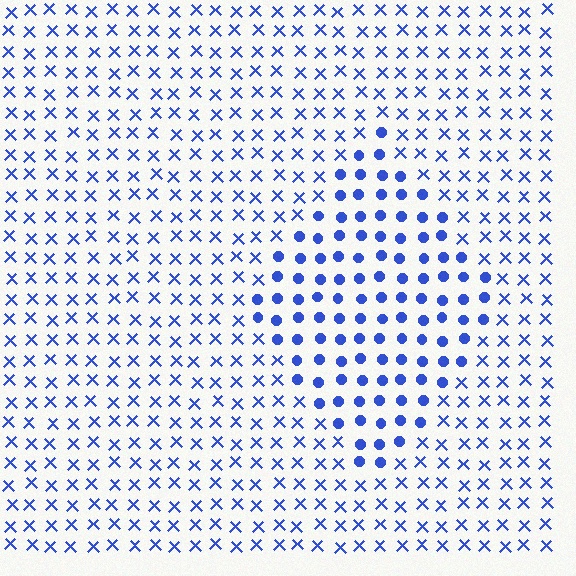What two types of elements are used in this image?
The image uses circles inside the diamond region and X marks outside it.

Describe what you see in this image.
The image is filled with small blue elements arranged in a uniform grid. A diamond-shaped region contains circles, while the surrounding area contains X marks. The boundary is defined purely by the change in element shape.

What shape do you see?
I see a diamond.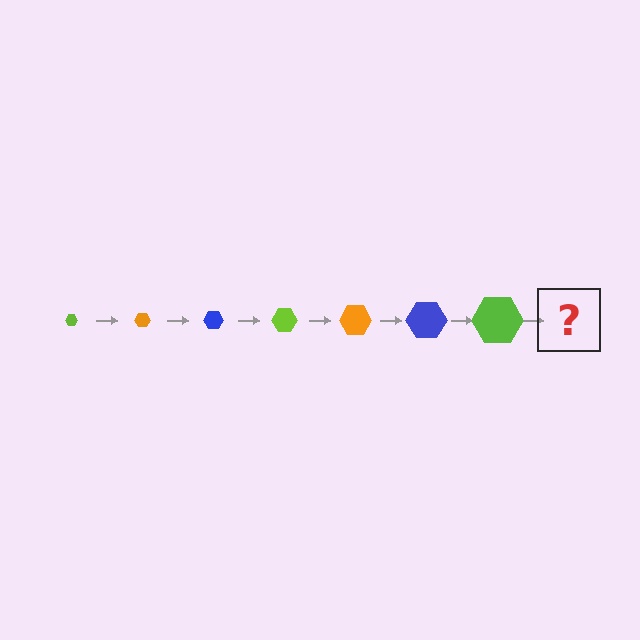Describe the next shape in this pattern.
It should be an orange hexagon, larger than the previous one.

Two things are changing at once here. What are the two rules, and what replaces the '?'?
The two rules are that the hexagon grows larger each step and the color cycles through lime, orange, and blue. The '?' should be an orange hexagon, larger than the previous one.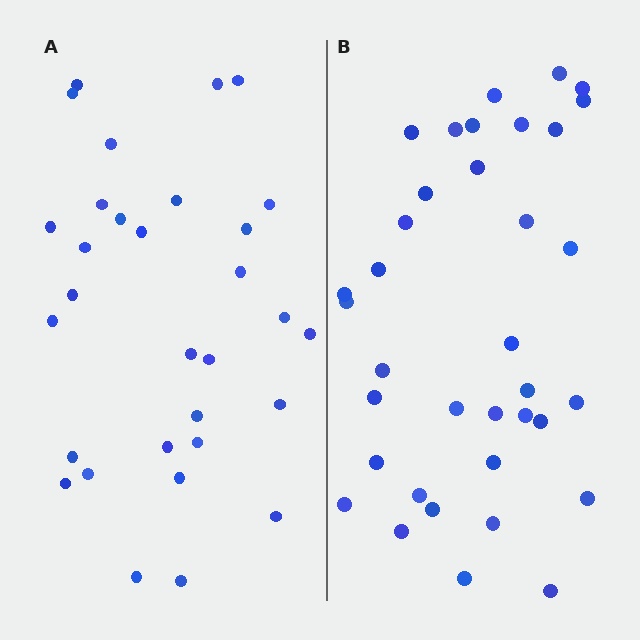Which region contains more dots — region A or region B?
Region B (the right region) has more dots.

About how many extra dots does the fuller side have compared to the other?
Region B has about 5 more dots than region A.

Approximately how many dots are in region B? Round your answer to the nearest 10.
About 40 dots. (The exact count is 36, which rounds to 40.)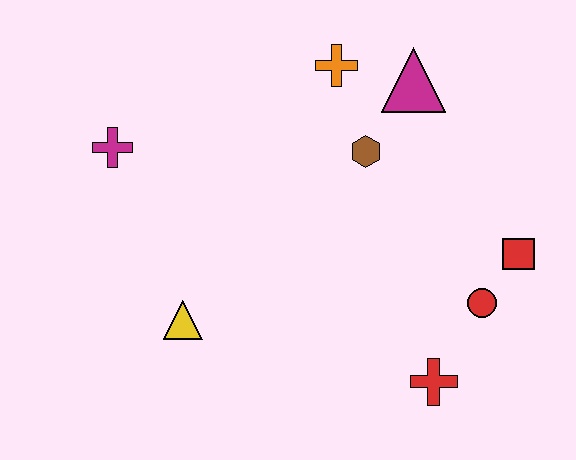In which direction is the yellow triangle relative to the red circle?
The yellow triangle is to the left of the red circle.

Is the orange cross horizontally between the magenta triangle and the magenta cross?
Yes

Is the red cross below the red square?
Yes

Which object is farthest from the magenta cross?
The red square is farthest from the magenta cross.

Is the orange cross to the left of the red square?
Yes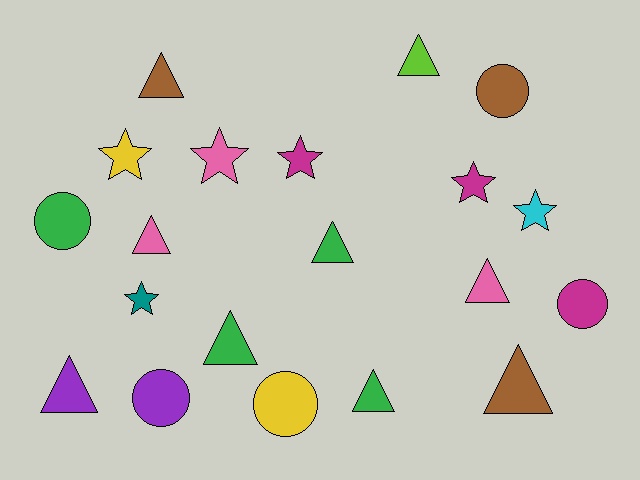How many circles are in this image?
There are 5 circles.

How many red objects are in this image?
There are no red objects.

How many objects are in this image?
There are 20 objects.